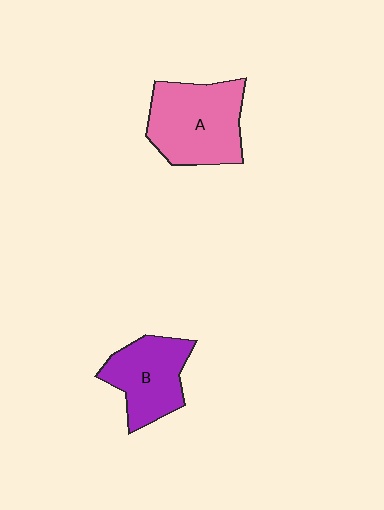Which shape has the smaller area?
Shape B (purple).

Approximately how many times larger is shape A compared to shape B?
Approximately 1.3 times.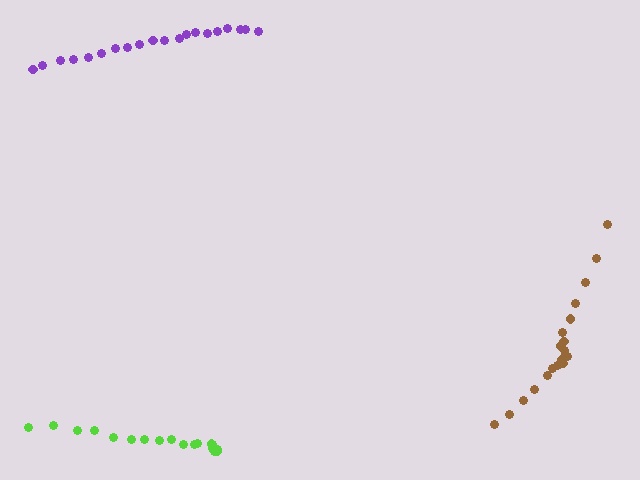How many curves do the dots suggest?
There are 3 distinct paths.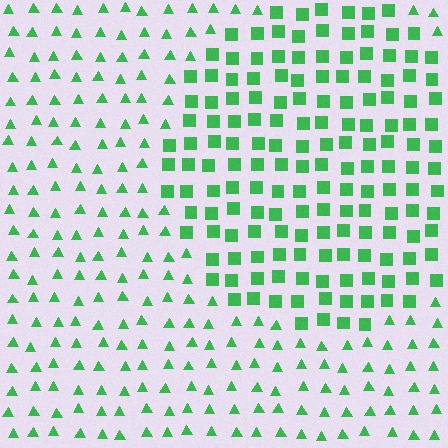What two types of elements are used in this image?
The image uses squares inside the circle region and triangles outside it.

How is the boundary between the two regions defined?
The boundary is defined by a change in element shape: squares inside vs. triangles outside. All elements share the same color and spacing.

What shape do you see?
I see a circle.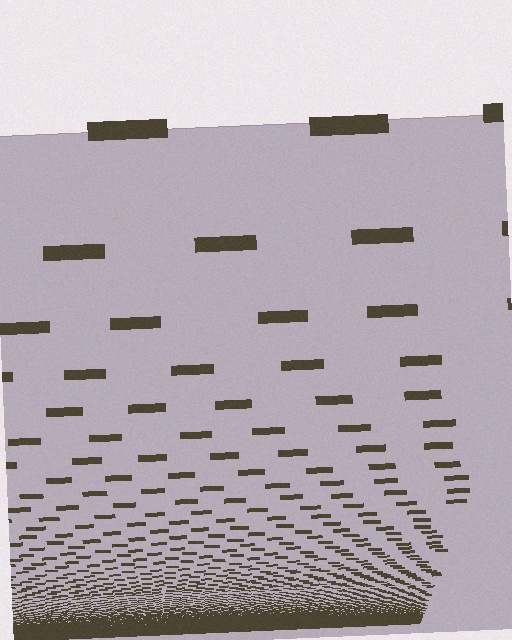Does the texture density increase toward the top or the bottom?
Density increases toward the bottom.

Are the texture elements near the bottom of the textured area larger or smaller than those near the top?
Smaller. The gradient is inverted — elements near the bottom are smaller and denser.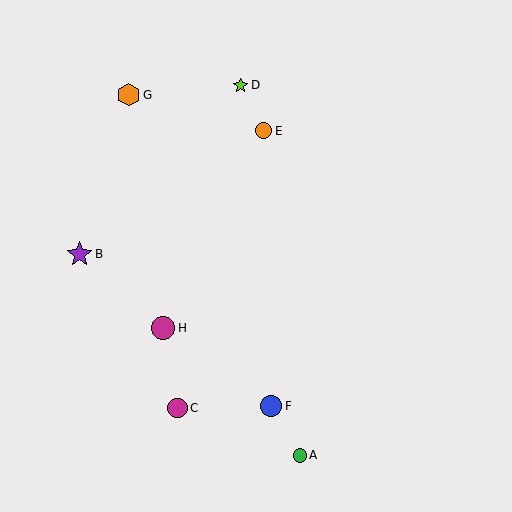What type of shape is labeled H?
Shape H is a magenta circle.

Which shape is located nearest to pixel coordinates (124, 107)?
The orange hexagon (labeled G) at (128, 95) is nearest to that location.